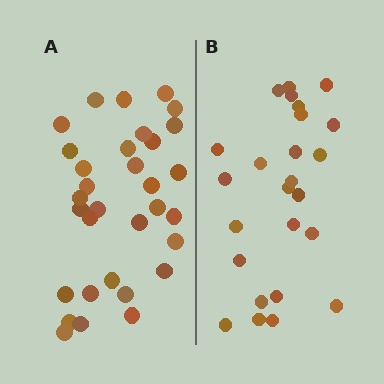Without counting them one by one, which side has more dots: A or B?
Region A (the left region) has more dots.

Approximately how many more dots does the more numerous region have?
Region A has roughly 8 or so more dots than region B.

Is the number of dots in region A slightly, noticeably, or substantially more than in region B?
Region A has noticeably more, but not dramatically so. The ratio is roughly 1.3 to 1.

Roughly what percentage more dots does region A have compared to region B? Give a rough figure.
About 30% more.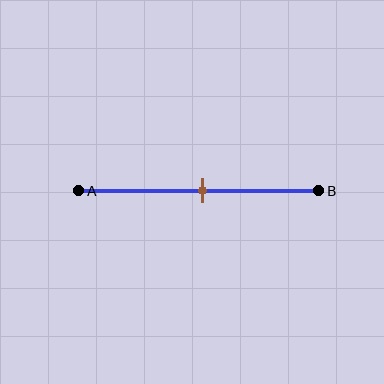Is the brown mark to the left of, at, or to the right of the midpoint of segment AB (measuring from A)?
The brown mark is approximately at the midpoint of segment AB.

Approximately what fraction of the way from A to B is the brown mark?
The brown mark is approximately 50% of the way from A to B.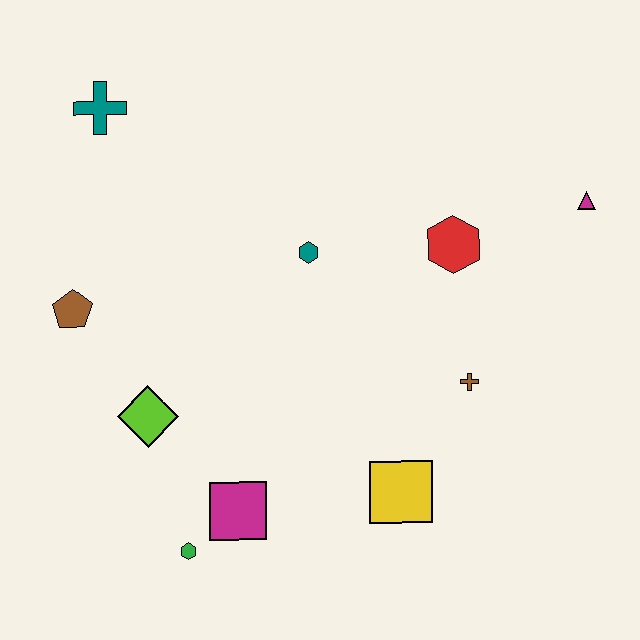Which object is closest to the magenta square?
The green hexagon is closest to the magenta square.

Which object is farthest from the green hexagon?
The magenta triangle is farthest from the green hexagon.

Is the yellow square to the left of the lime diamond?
No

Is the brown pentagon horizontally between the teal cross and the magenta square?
No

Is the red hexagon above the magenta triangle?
No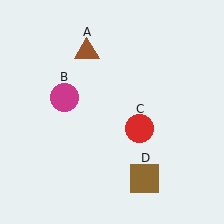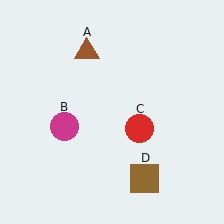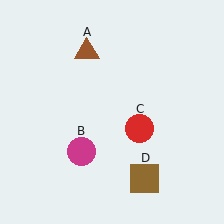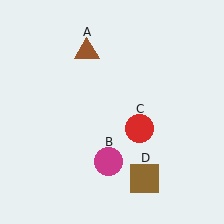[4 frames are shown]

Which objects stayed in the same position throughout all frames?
Brown triangle (object A) and red circle (object C) and brown square (object D) remained stationary.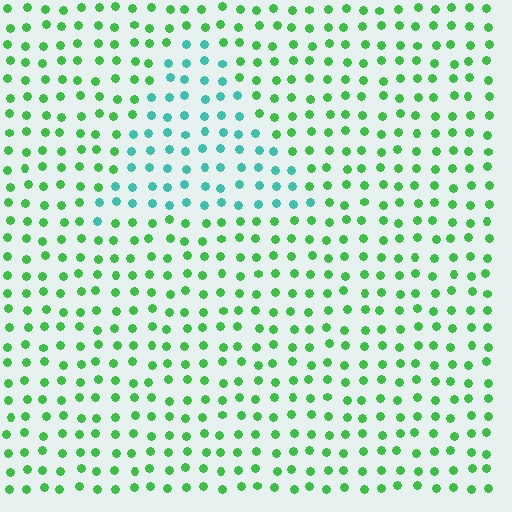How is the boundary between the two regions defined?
The boundary is defined purely by a slight shift in hue (about 47 degrees). Spacing, size, and orientation are identical on both sides.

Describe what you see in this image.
The image is filled with small green elements in a uniform arrangement. A triangle-shaped region is visible where the elements are tinted to a slightly different hue, forming a subtle color boundary.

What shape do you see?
I see a triangle.